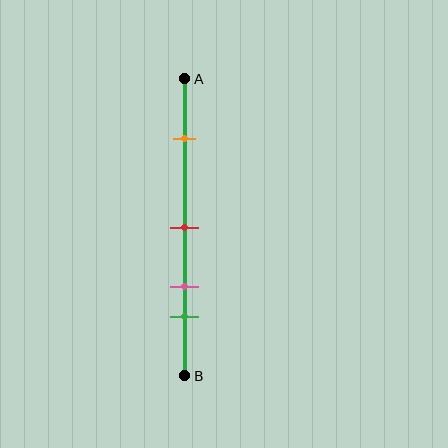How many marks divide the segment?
There are 4 marks dividing the segment.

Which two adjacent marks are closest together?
The pink and green marks are the closest adjacent pair.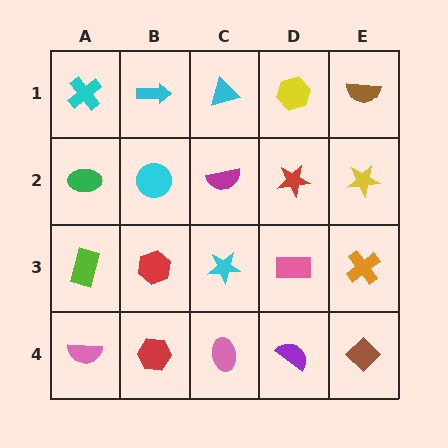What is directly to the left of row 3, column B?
A lime rectangle.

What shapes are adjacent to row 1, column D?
A red star (row 2, column D), a cyan triangle (row 1, column C), a brown semicircle (row 1, column E).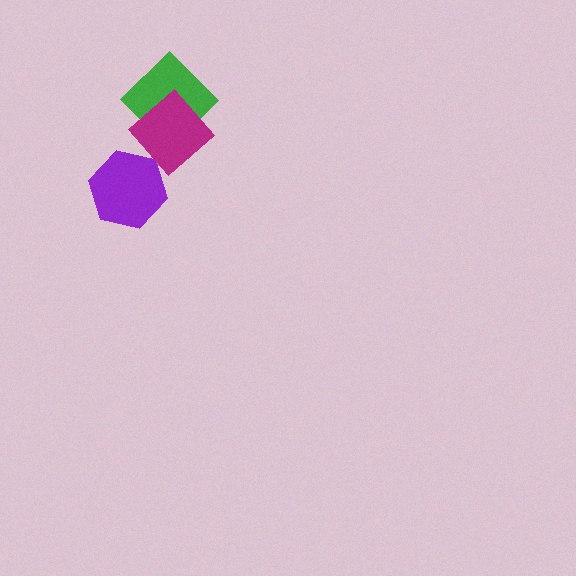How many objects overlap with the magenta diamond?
2 objects overlap with the magenta diamond.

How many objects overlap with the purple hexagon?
1 object overlaps with the purple hexagon.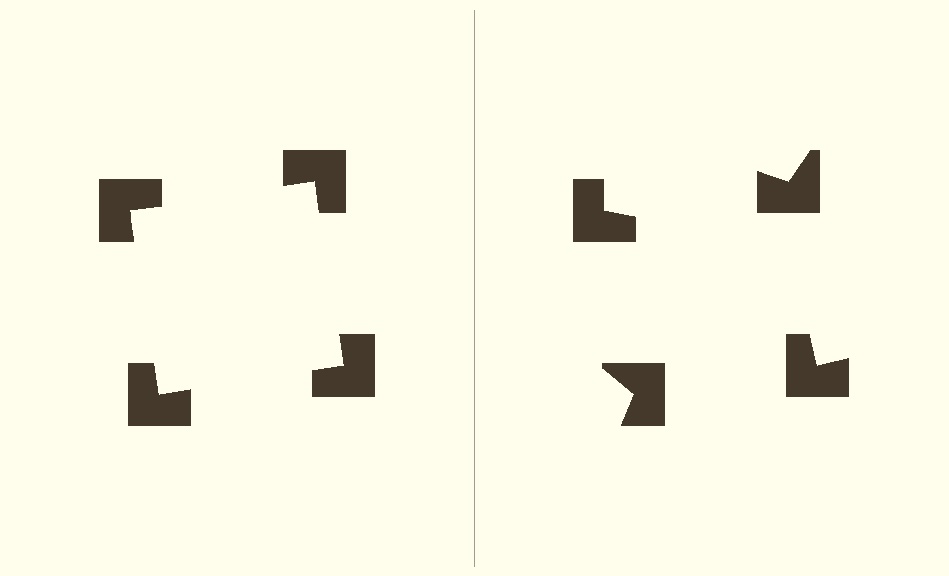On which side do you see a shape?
An illusory square appears on the left side. On the right side the wedge cuts are rotated, so no coherent shape forms.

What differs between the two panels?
The notched squares are positioned identically on both sides; only the wedge orientations differ. On the left they align to a square; on the right they are misaligned.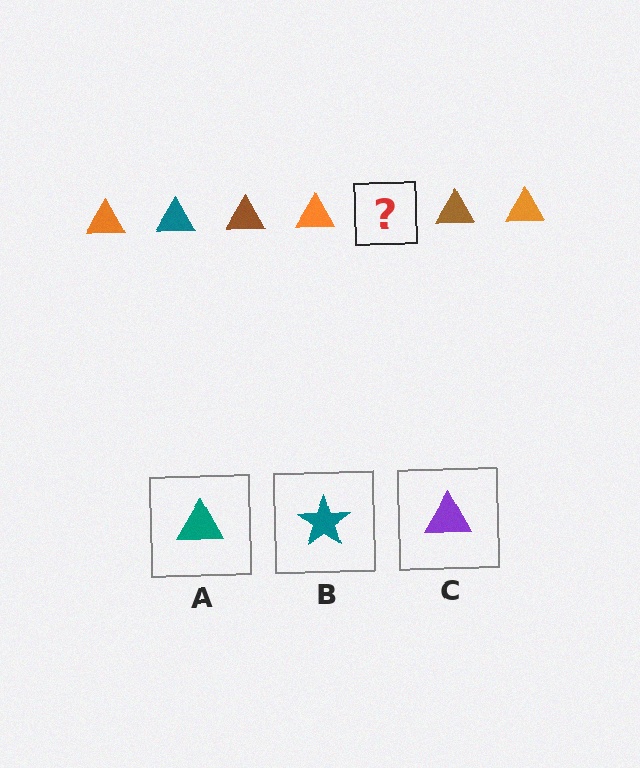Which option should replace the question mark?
Option A.